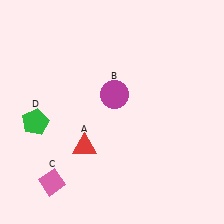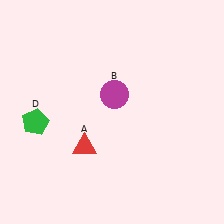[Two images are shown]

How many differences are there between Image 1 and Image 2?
There is 1 difference between the two images.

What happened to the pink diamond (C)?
The pink diamond (C) was removed in Image 2. It was in the bottom-left area of Image 1.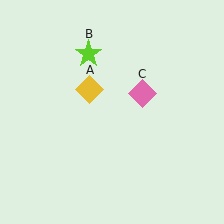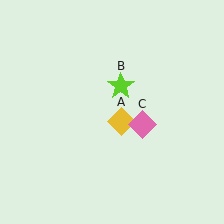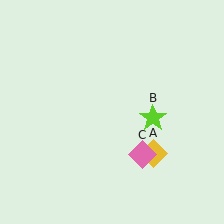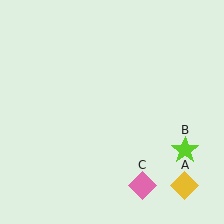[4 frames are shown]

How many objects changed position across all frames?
3 objects changed position: yellow diamond (object A), lime star (object B), pink diamond (object C).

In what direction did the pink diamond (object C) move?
The pink diamond (object C) moved down.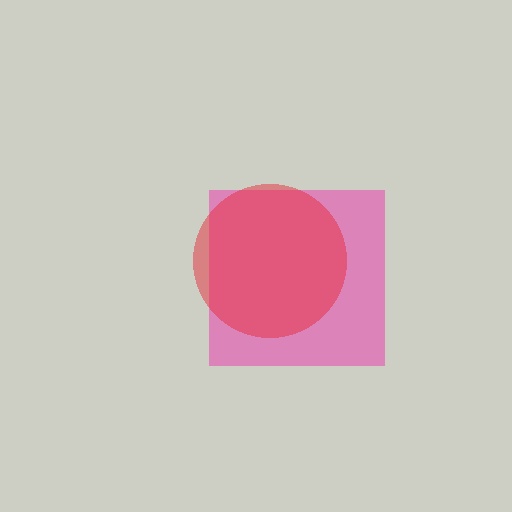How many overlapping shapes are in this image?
There are 2 overlapping shapes in the image.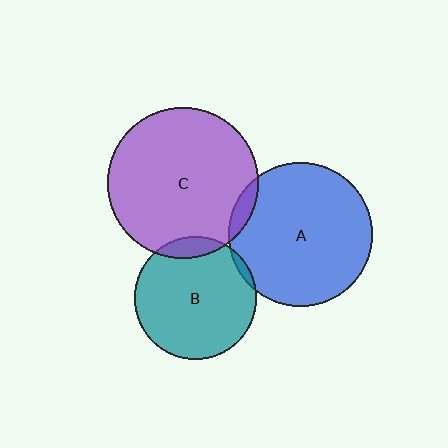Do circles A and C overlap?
Yes.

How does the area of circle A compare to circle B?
Approximately 1.4 times.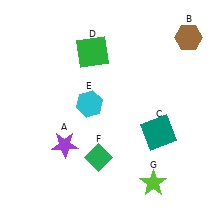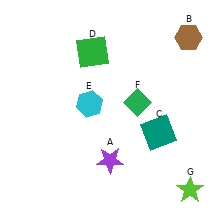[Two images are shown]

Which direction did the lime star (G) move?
The lime star (G) moved right.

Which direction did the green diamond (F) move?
The green diamond (F) moved up.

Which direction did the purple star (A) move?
The purple star (A) moved right.